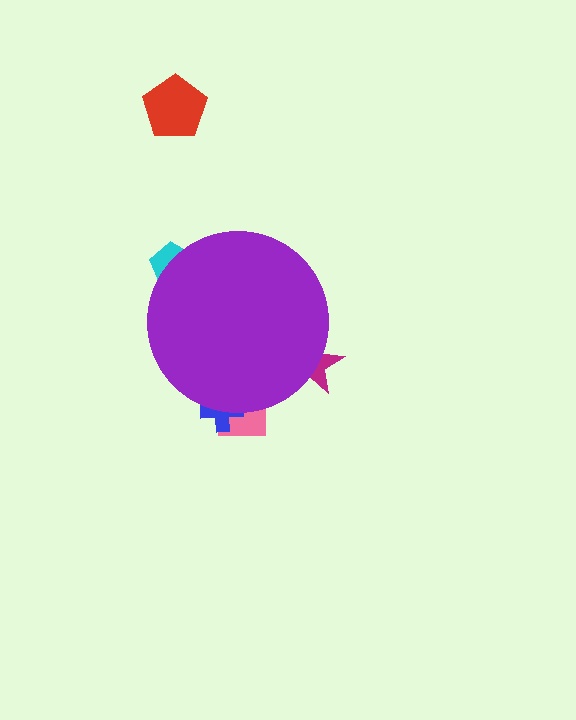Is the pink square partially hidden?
Yes, the pink square is partially hidden behind the purple circle.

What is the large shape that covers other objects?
A purple circle.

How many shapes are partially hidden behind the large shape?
4 shapes are partially hidden.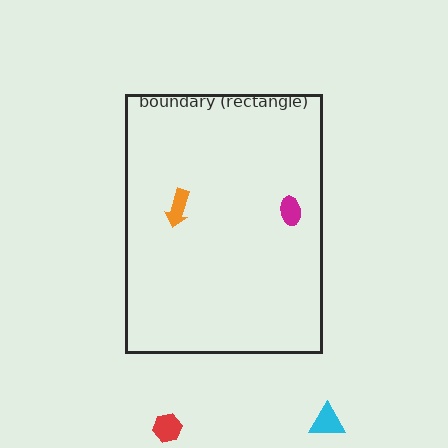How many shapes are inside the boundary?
2 inside, 2 outside.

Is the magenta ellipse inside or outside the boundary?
Inside.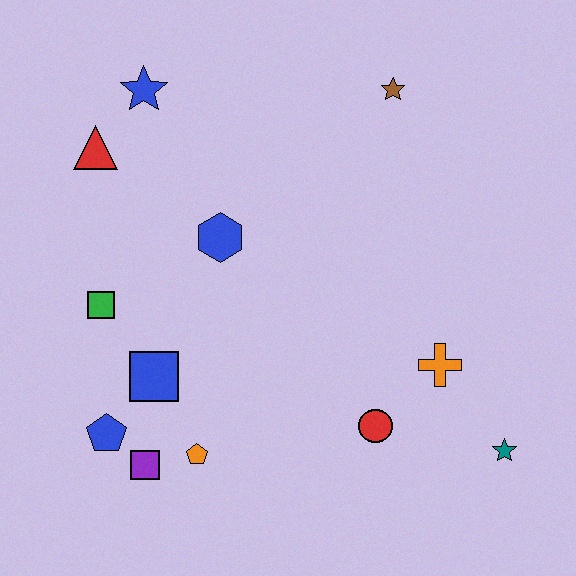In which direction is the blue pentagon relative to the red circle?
The blue pentagon is to the left of the red circle.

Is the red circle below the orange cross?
Yes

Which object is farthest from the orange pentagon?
The brown star is farthest from the orange pentagon.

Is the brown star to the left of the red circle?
No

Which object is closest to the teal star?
The orange cross is closest to the teal star.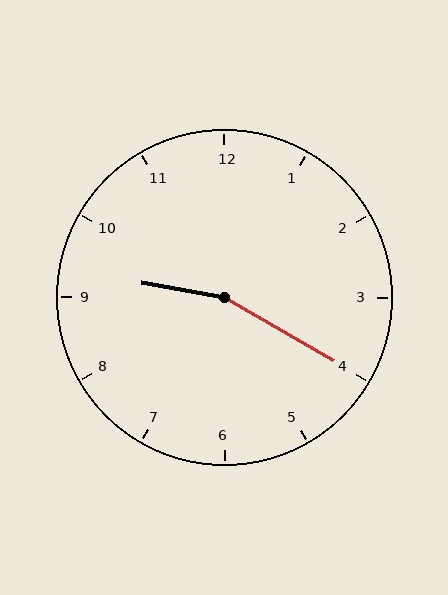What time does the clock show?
9:20.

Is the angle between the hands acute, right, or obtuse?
It is obtuse.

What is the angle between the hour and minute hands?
Approximately 160 degrees.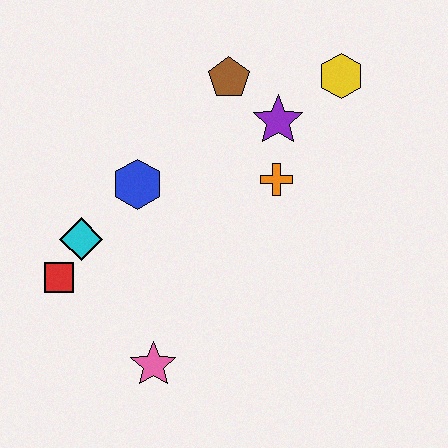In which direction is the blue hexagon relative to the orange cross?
The blue hexagon is to the left of the orange cross.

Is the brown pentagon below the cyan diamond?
No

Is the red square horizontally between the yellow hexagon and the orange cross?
No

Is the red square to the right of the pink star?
No